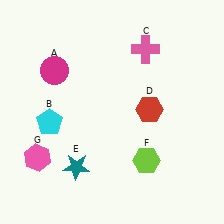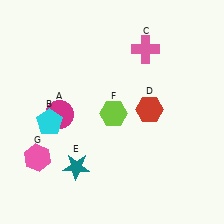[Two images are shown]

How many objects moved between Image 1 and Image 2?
2 objects moved between the two images.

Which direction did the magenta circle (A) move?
The magenta circle (A) moved down.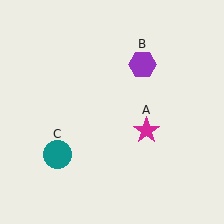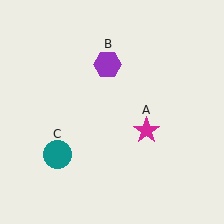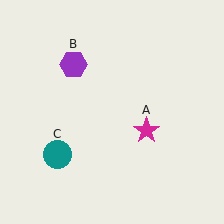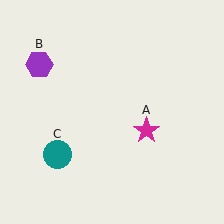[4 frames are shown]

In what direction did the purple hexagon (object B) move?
The purple hexagon (object B) moved left.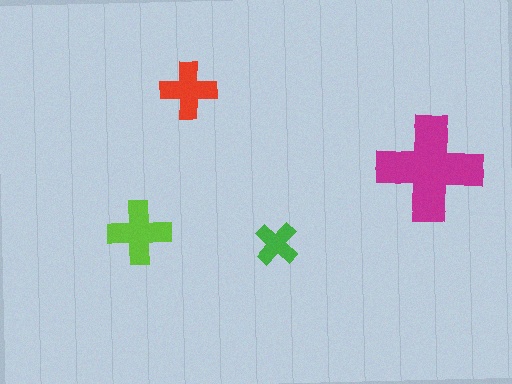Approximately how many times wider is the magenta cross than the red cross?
About 2 times wider.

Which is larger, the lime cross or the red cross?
The lime one.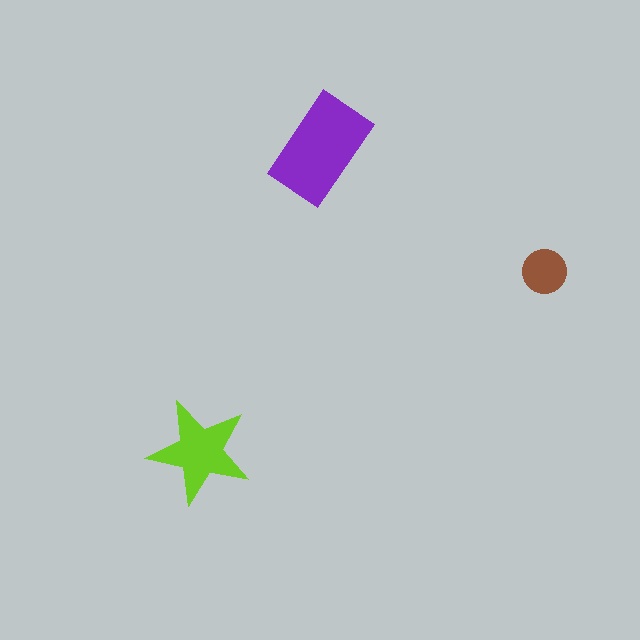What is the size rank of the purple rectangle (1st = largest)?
1st.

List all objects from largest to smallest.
The purple rectangle, the lime star, the brown circle.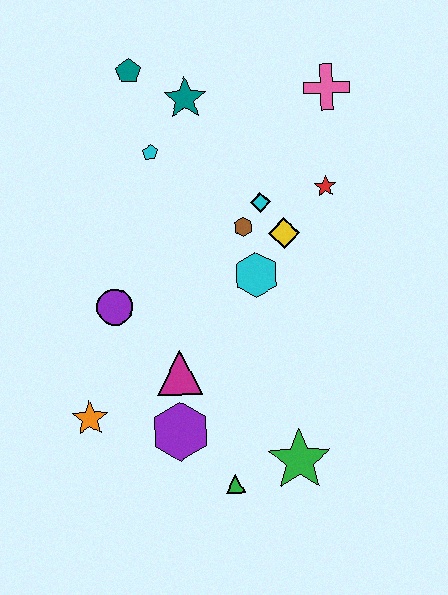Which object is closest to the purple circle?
The magenta triangle is closest to the purple circle.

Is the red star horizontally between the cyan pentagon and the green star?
No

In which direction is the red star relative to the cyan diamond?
The red star is to the right of the cyan diamond.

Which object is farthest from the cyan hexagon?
The teal pentagon is farthest from the cyan hexagon.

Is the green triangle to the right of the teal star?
Yes